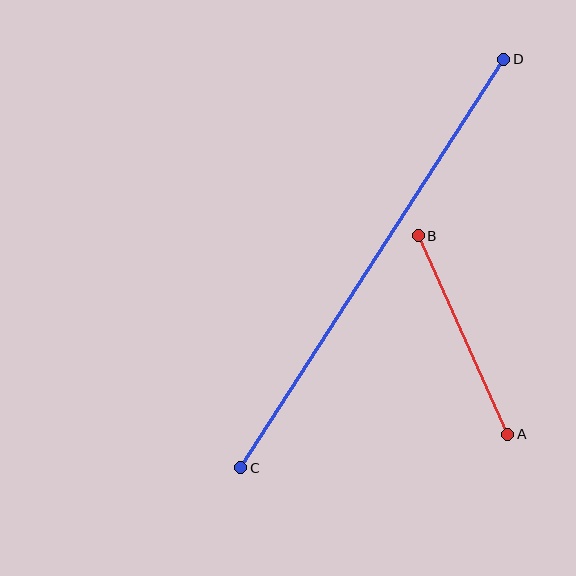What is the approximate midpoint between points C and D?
The midpoint is at approximately (372, 264) pixels.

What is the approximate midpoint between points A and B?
The midpoint is at approximately (463, 335) pixels.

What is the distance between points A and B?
The distance is approximately 218 pixels.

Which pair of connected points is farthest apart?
Points C and D are farthest apart.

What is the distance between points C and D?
The distance is approximately 486 pixels.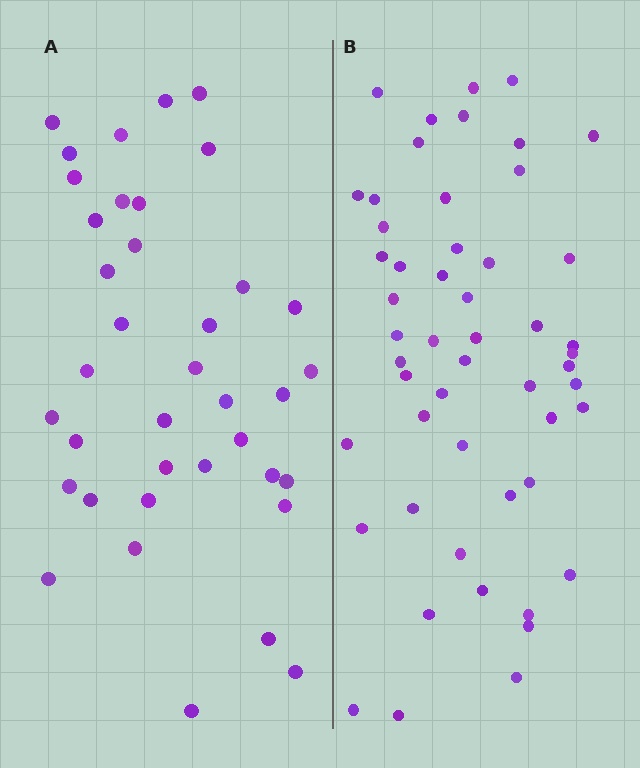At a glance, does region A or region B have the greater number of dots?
Region B (the right region) has more dots.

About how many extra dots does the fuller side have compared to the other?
Region B has approximately 15 more dots than region A.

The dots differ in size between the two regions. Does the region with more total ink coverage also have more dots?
No. Region A has more total ink coverage because its dots are larger, but region B actually contains more individual dots. Total area can be misleading — the number of items is what matters here.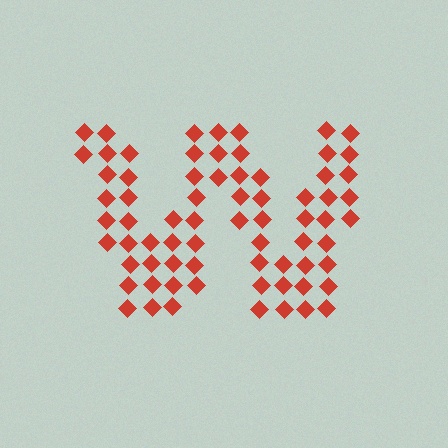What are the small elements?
The small elements are diamonds.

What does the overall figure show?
The overall figure shows the letter W.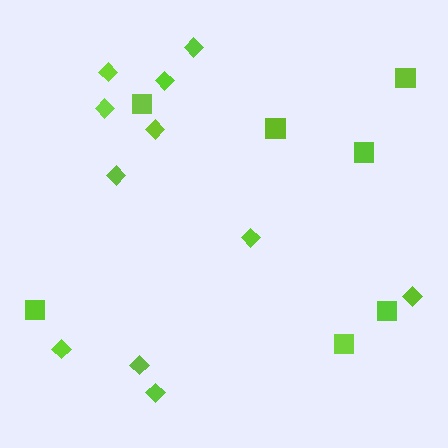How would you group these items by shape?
There are 2 groups: one group of squares (7) and one group of diamonds (11).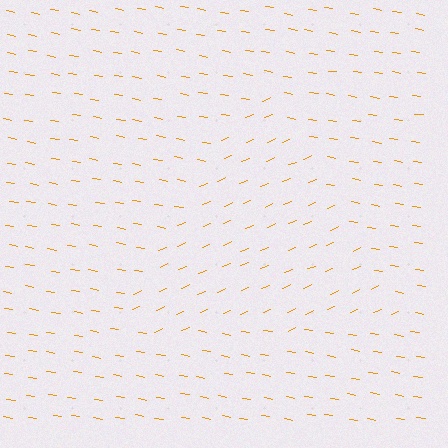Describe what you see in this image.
The image is filled with small orange line segments. A triangle region in the image has lines oriented differently from the surrounding lines, creating a visible texture boundary.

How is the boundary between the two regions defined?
The boundary is defined purely by a change in line orientation (approximately 33 degrees difference). All lines are the same color and thickness.